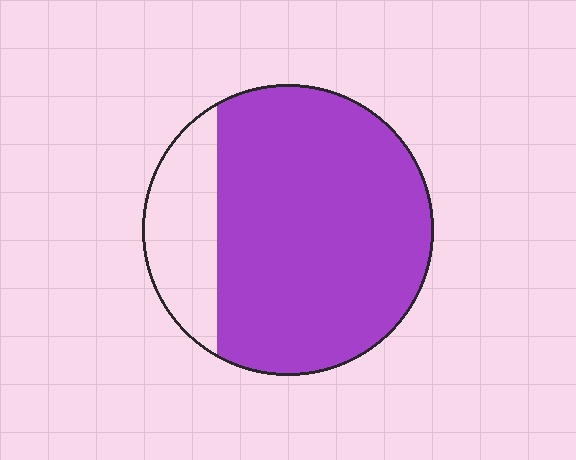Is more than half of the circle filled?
Yes.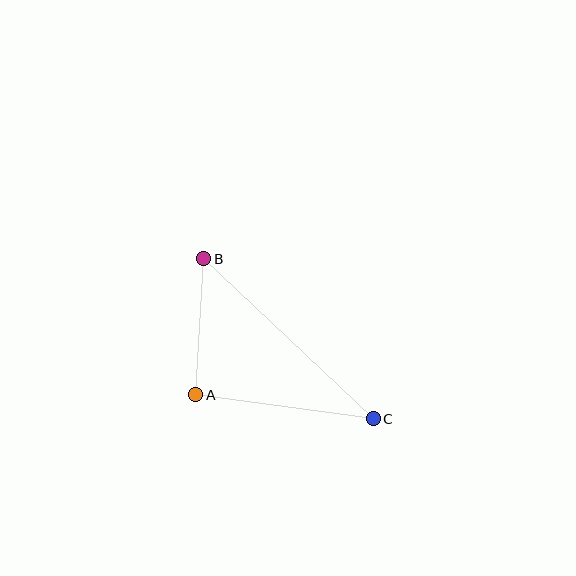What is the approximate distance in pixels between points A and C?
The distance between A and C is approximately 179 pixels.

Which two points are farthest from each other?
Points B and C are farthest from each other.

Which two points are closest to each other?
Points A and B are closest to each other.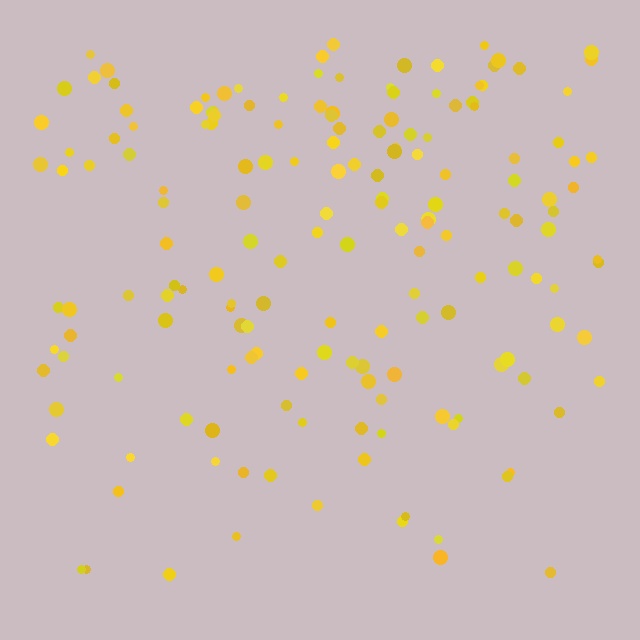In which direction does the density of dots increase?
From bottom to top, with the top side densest.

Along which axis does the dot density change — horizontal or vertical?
Vertical.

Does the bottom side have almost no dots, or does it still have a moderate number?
Still a moderate number, just noticeably fewer than the top.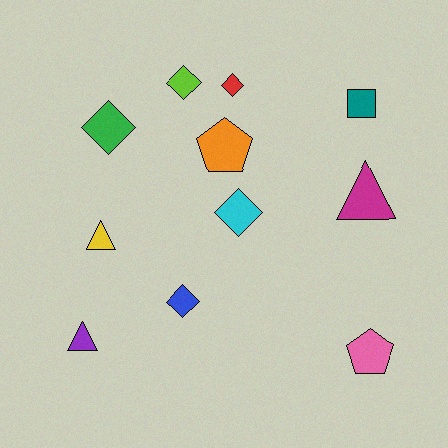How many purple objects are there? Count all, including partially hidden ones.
There is 1 purple object.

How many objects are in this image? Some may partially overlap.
There are 11 objects.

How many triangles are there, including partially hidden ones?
There are 3 triangles.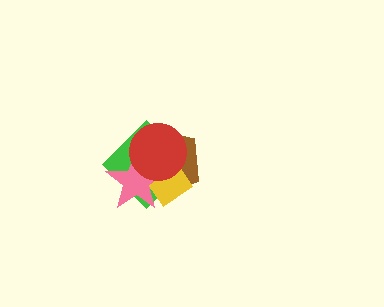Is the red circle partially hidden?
No, no other shape covers it.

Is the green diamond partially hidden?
Yes, it is partially covered by another shape.